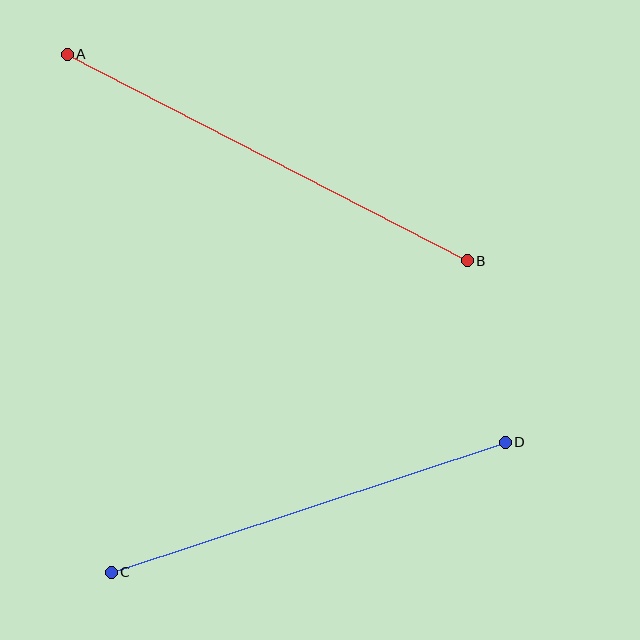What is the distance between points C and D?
The distance is approximately 415 pixels.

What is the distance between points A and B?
The distance is approximately 450 pixels.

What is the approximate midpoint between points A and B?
The midpoint is at approximately (267, 157) pixels.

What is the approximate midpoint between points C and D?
The midpoint is at approximately (308, 507) pixels.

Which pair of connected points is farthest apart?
Points A and B are farthest apart.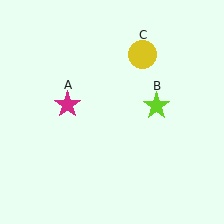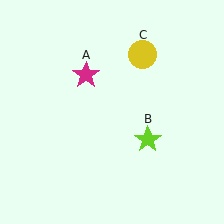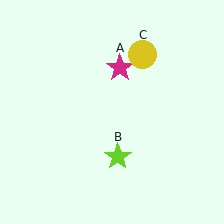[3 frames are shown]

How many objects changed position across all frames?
2 objects changed position: magenta star (object A), lime star (object B).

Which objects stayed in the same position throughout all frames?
Yellow circle (object C) remained stationary.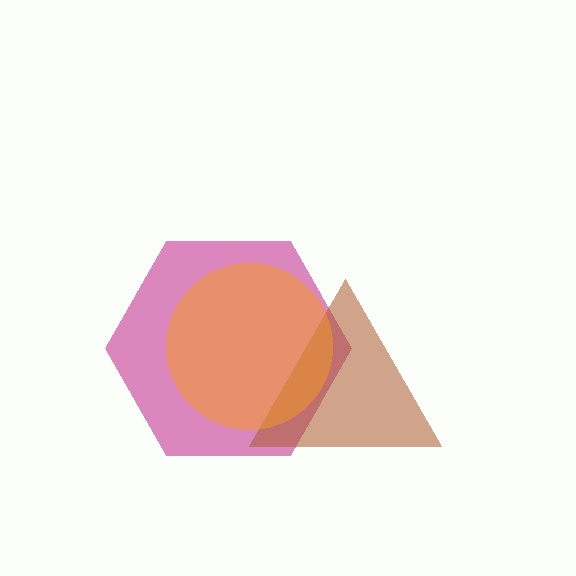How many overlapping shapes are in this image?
There are 3 overlapping shapes in the image.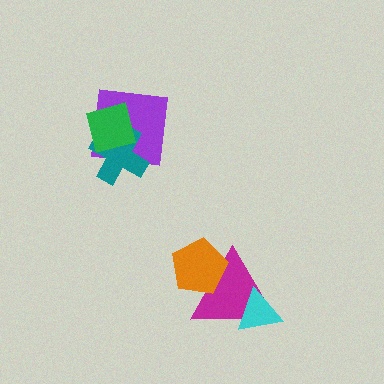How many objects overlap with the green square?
2 objects overlap with the green square.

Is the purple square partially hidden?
Yes, it is partially covered by another shape.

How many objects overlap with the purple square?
2 objects overlap with the purple square.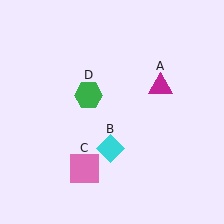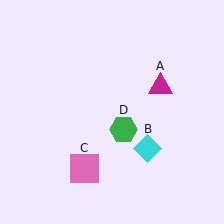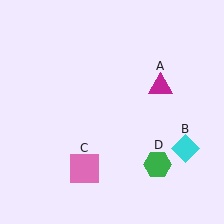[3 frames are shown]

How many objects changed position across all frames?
2 objects changed position: cyan diamond (object B), green hexagon (object D).